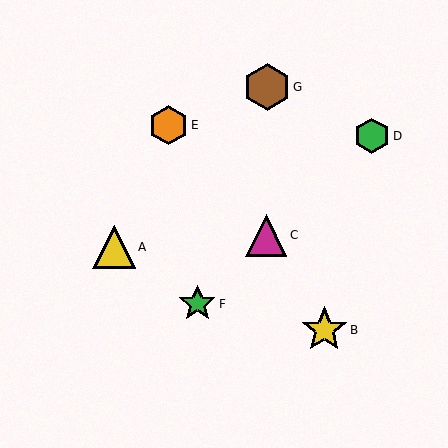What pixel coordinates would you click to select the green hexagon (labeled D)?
Click at (372, 136) to select the green hexagon D.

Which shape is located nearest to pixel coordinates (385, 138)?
The green hexagon (labeled D) at (372, 136) is nearest to that location.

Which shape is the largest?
The brown hexagon (labeled G) is the largest.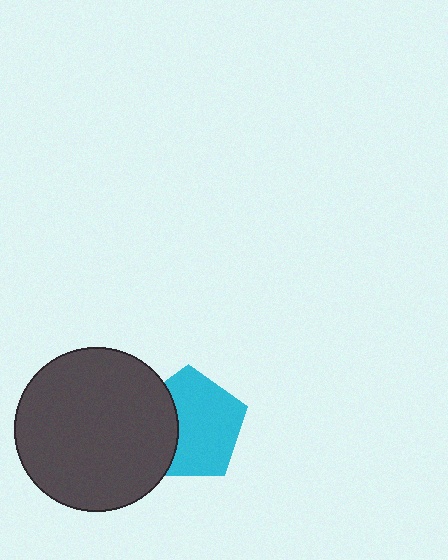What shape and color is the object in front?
The object in front is a dark gray circle.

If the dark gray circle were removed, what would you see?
You would see the complete cyan pentagon.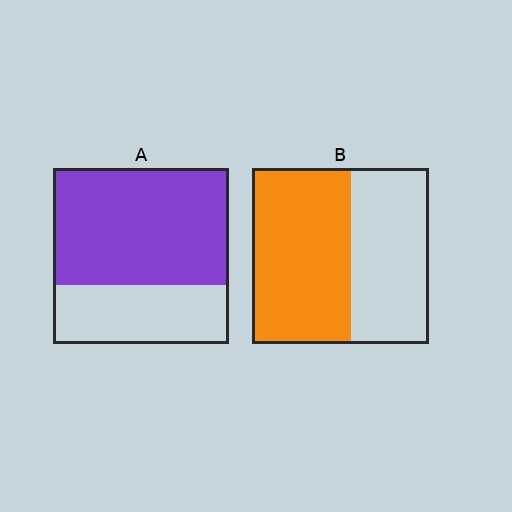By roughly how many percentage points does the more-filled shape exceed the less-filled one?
By roughly 10 percentage points (A over B).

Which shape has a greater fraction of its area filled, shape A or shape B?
Shape A.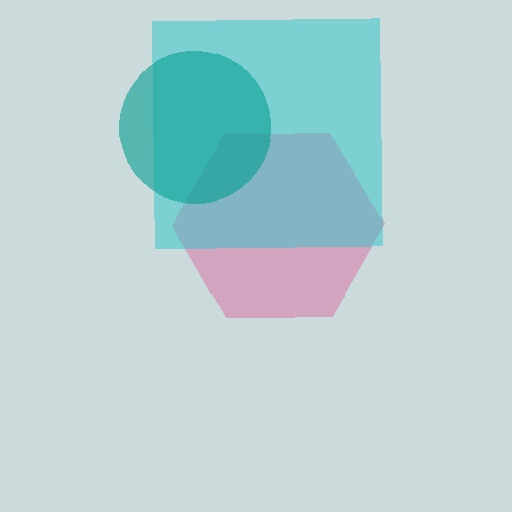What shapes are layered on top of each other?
The layered shapes are: a pink hexagon, a cyan square, a teal circle.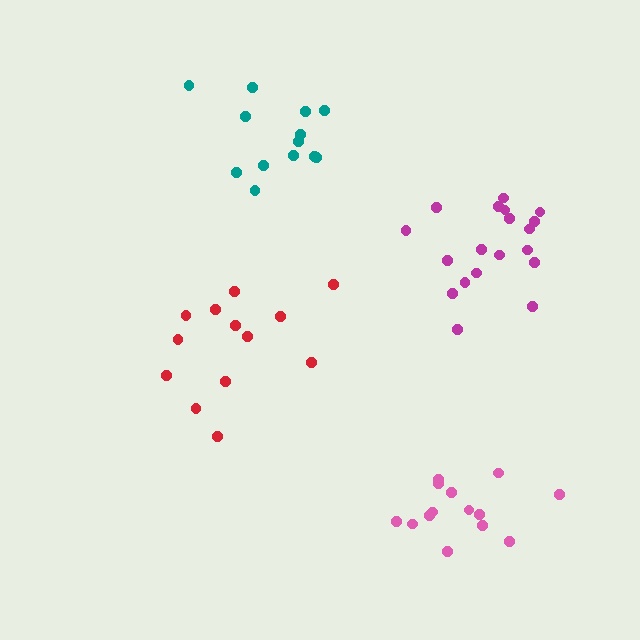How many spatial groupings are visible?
There are 4 spatial groupings.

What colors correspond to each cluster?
The clusters are colored: teal, magenta, red, pink.